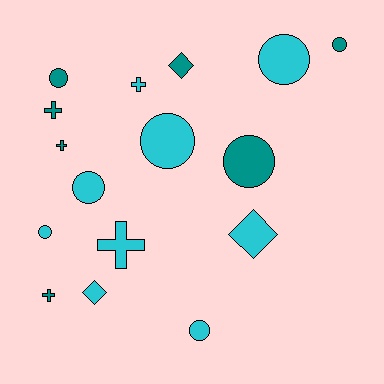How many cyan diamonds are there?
There are 2 cyan diamonds.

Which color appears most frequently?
Cyan, with 9 objects.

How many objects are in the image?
There are 16 objects.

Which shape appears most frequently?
Circle, with 8 objects.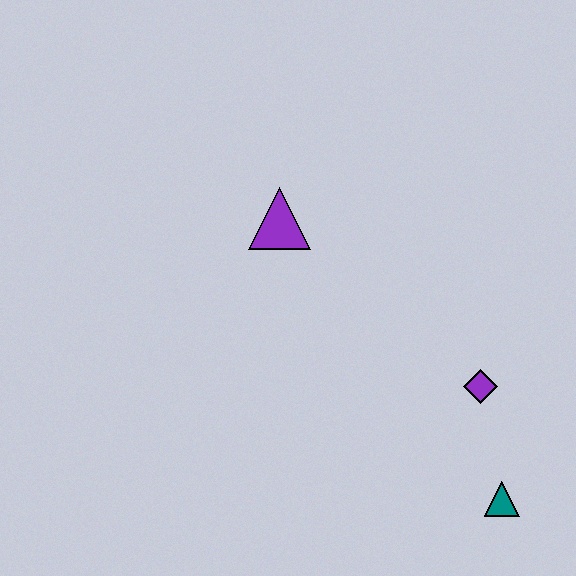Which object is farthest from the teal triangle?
The purple triangle is farthest from the teal triangle.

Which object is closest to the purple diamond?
The teal triangle is closest to the purple diamond.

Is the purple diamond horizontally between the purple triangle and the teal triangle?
Yes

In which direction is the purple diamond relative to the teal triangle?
The purple diamond is above the teal triangle.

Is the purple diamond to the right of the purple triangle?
Yes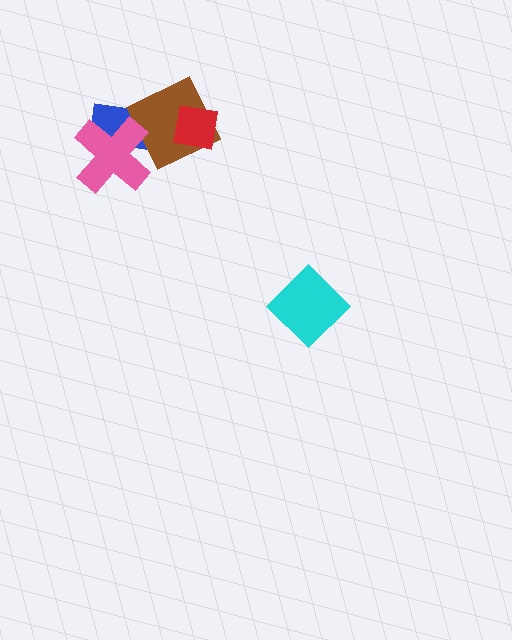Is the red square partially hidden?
No, no other shape covers it.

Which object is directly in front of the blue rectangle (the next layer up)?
The brown diamond is directly in front of the blue rectangle.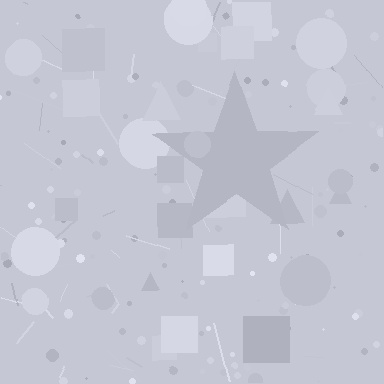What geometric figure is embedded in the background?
A star is embedded in the background.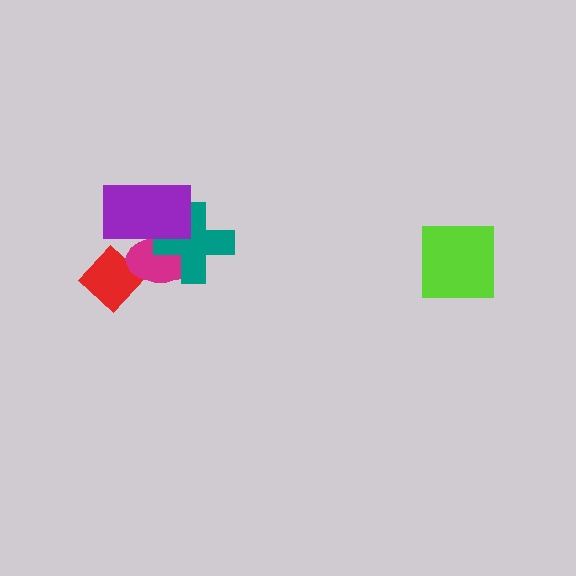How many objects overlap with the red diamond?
1 object overlaps with the red diamond.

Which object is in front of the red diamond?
The magenta ellipse is in front of the red diamond.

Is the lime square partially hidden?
No, no other shape covers it.